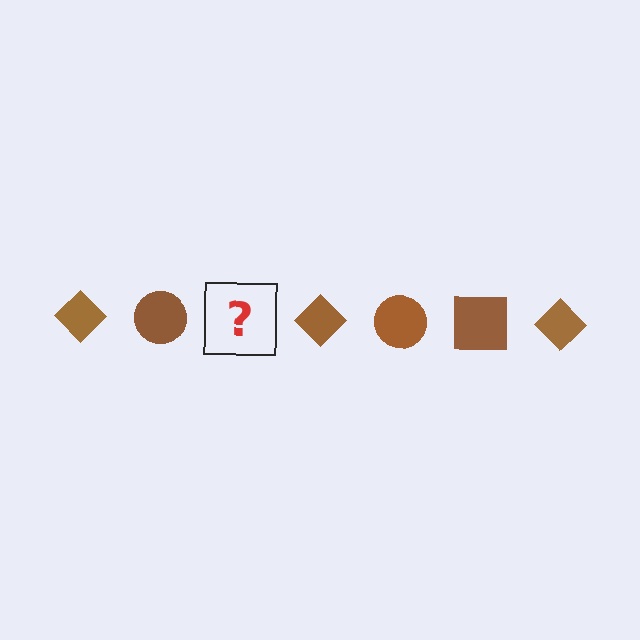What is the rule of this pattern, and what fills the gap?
The rule is that the pattern cycles through diamond, circle, square shapes in brown. The gap should be filled with a brown square.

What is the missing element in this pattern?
The missing element is a brown square.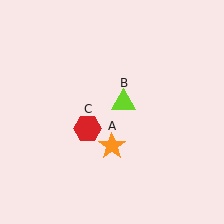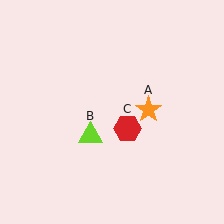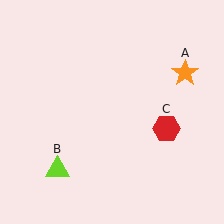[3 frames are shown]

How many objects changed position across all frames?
3 objects changed position: orange star (object A), lime triangle (object B), red hexagon (object C).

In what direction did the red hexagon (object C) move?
The red hexagon (object C) moved right.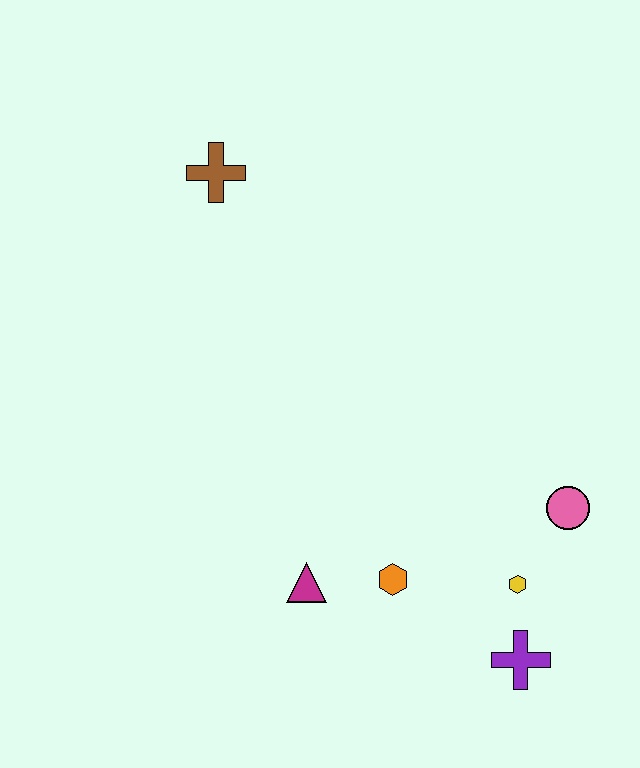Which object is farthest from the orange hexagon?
The brown cross is farthest from the orange hexagon.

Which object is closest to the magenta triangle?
The orange hexagon is closest to the magenta triangle.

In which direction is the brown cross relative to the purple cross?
The brown cross is above the purple cross.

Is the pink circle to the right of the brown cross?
Yes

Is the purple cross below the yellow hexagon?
Yes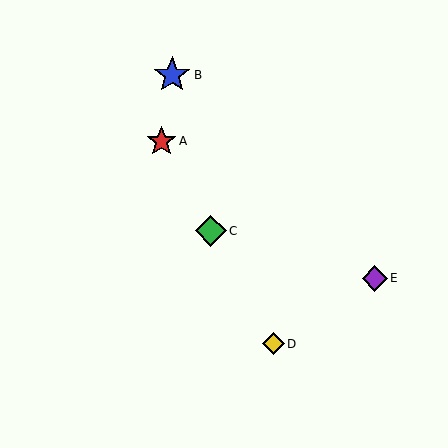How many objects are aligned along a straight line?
3 objects (A, C, D) are aligned along a straight line.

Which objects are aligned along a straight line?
Objects A, C, D are aligned along a straight line.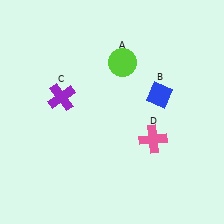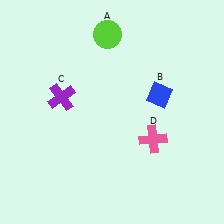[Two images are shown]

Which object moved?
The lime circle (A) moved up.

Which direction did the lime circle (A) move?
The lime circle (A) moved up.